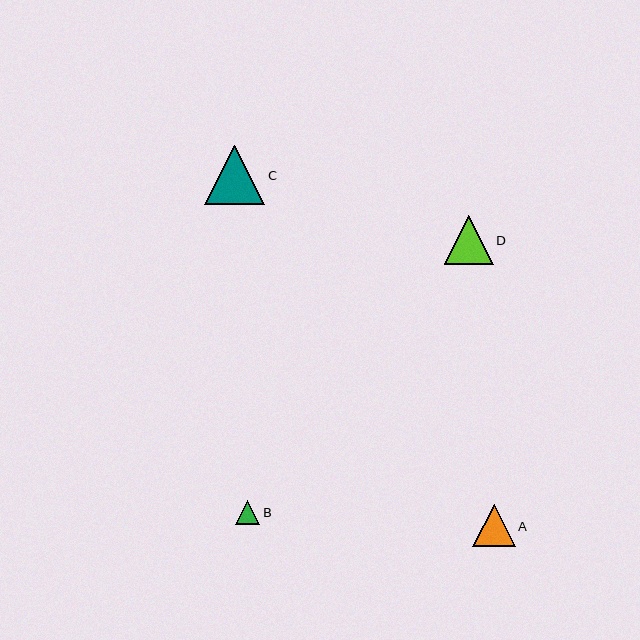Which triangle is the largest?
Triangle C is the largest with a size of approximately 60 pixels.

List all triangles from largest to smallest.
From largest to smallest: C, D, A, B.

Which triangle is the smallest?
Triangle B is the smallest with a size of approximately 24 pixels.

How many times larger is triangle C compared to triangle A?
Triangle C is approximately 1.4 times the size of triangle A.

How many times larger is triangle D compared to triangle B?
Triangle D is approximately 2.1 times the size of triangle B.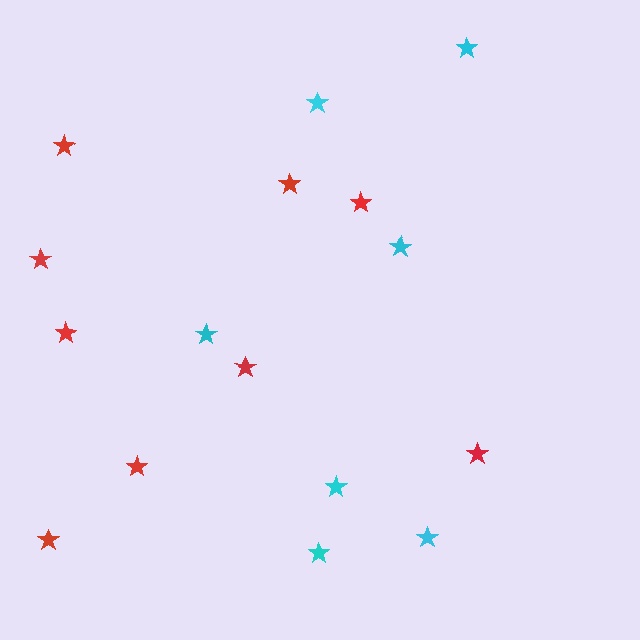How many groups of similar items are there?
There are 2 groups: one group of red stars (9) and one group of cyan stars (7).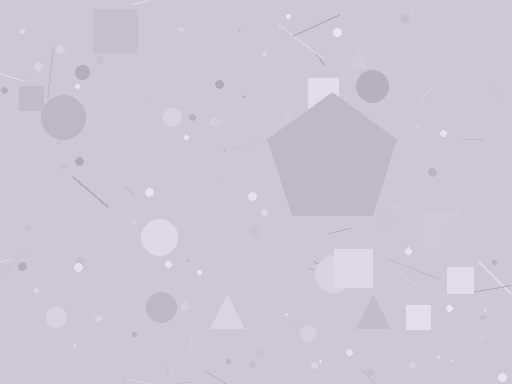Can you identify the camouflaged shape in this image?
The camouflaged shape is a pentagon.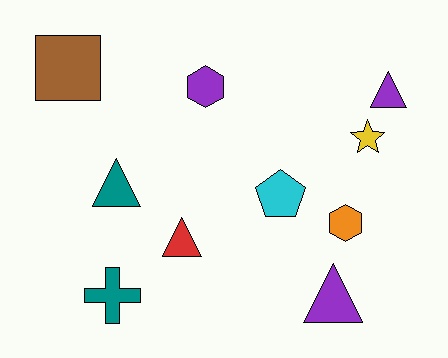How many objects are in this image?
There are 10 objects.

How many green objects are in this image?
There are no green objects.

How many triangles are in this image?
There are 4 triangles.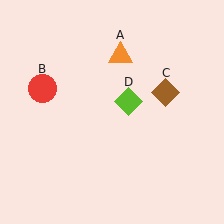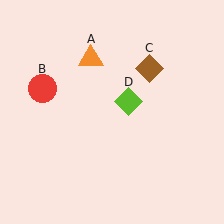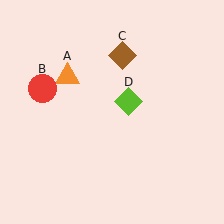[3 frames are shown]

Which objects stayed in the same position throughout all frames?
Red circle (object B) and lime diamond (object D) remained stationary.